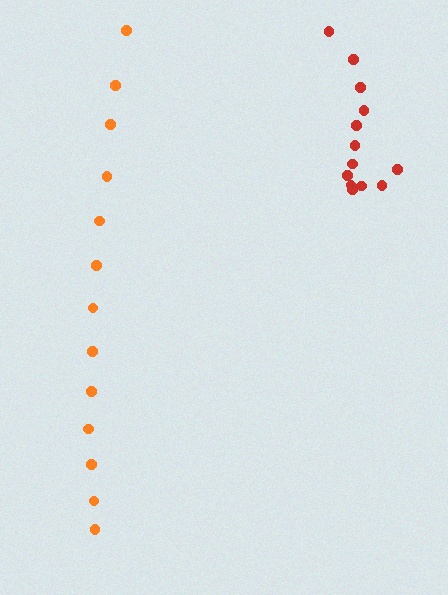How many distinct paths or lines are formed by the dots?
There are 2 distinct paths.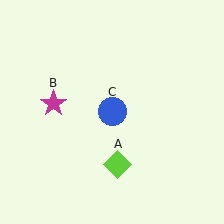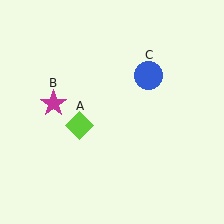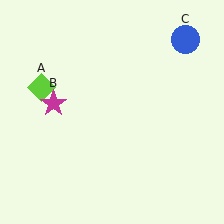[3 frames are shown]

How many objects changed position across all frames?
2 objects changed position: lime diamond (object A), blue circle (object C).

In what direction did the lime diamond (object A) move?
The lime diamond (object A) moved up and to the left.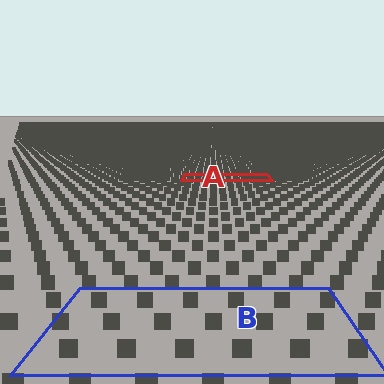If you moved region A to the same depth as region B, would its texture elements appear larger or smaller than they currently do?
They would appear larger. At a closer depth, the same texture elements are projected at a bigger on-screen size.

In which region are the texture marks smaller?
The texture marks are smaller in region A, because it is farther away.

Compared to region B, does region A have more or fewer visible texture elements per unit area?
Region A has more texture elements per unit area — they are packed more densely because it is farther away.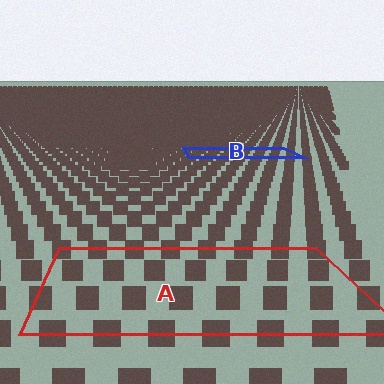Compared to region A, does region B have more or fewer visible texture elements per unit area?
Region B has more texture elements per unit area — they are packed more densely because it is farther away.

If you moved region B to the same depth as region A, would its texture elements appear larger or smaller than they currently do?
They would appear larger. At a closer depth, the same texture elements are projected at a bigger on-screen size.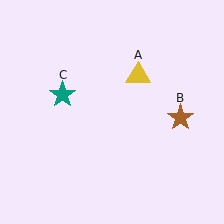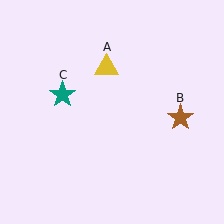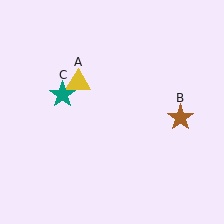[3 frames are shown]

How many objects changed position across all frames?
1 object changed position: yellow triangle (object A).